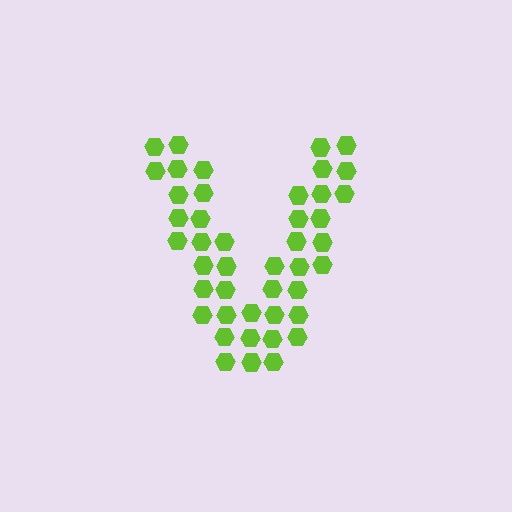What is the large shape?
The large shape is the letter V.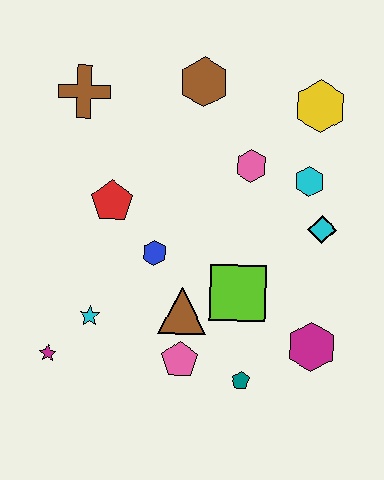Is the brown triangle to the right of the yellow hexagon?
No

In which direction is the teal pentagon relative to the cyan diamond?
The teal pentagon is below the cyan diamond.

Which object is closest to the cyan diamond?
The cyan hexagon is closest to the cyan diamond.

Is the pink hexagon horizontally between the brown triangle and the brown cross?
No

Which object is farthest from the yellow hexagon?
The magenta star is farthest from the yellow hexagon.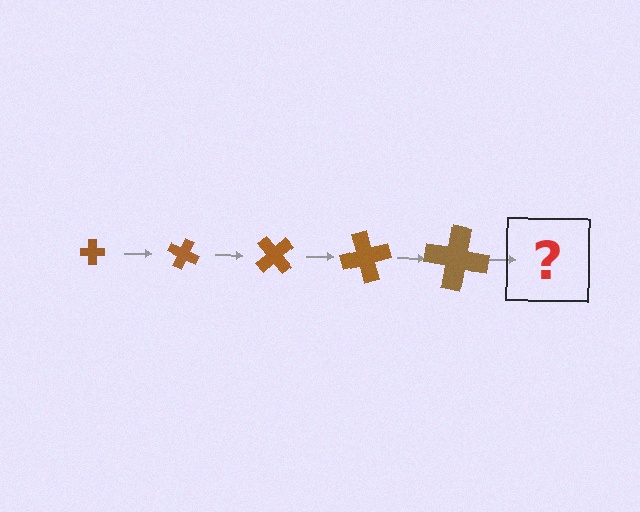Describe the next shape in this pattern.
It should be a cross, larger than the previous one and rotated 125 degrees from the start.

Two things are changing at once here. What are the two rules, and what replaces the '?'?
The two rules are that the cross grows larger each step and it rotates 25 degrees each step. The '?' should be a cross, larger than the previous one and rotated 125 degrees from the start.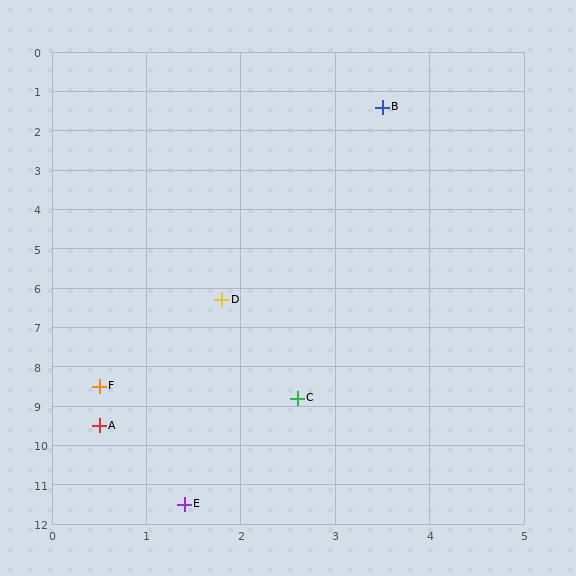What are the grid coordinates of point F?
Point F is at approximately (0.5, 8.5).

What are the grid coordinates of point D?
Point D is at approximately (1.8, 6.3).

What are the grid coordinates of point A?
Point A is at approximately (0.5, 9.5).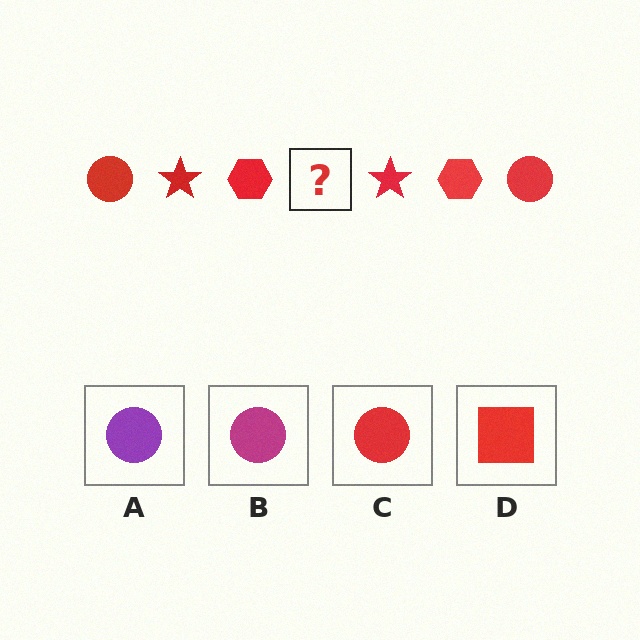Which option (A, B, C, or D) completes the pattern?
C.